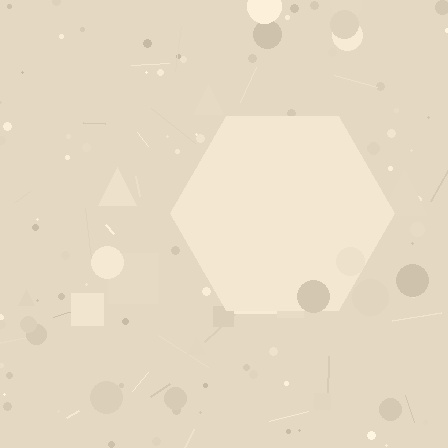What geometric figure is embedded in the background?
A hexagon is embedded in the background.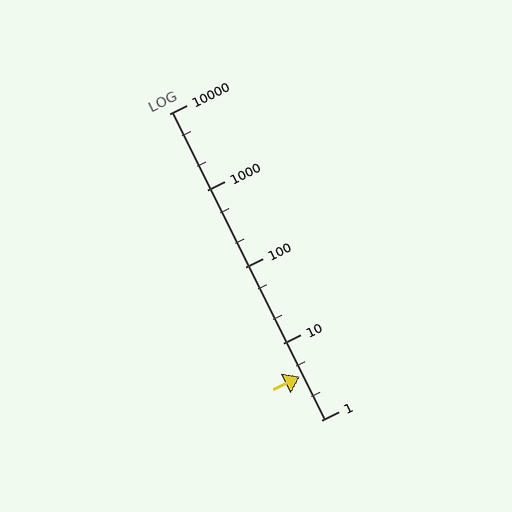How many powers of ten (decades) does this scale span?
The scale spans 4 decades, from 1 to 10000.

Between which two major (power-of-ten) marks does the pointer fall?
The pointer is between 1 and 10.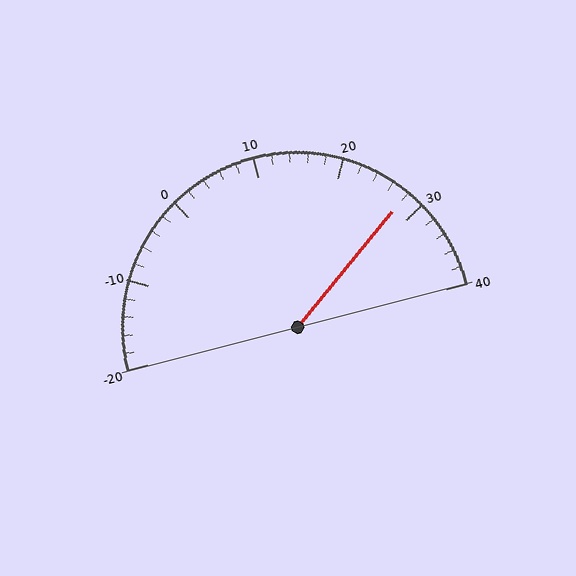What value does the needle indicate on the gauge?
The needle indicates approximately 28.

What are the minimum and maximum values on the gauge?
The gauge ranges from -20 to 40.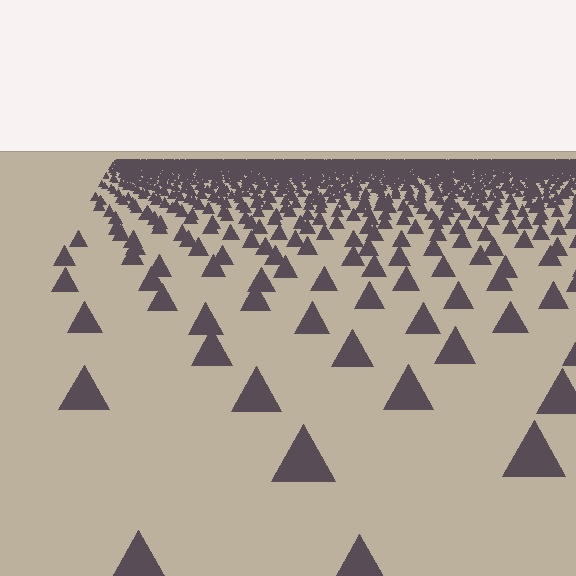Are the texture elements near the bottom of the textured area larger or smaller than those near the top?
Larger. Near the bottom, elements are closer to the viewer and appear at a bigger on-screen size.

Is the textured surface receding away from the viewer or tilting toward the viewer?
The surface is receding away from the viewer. Texture elements get smaller and denser toward the top.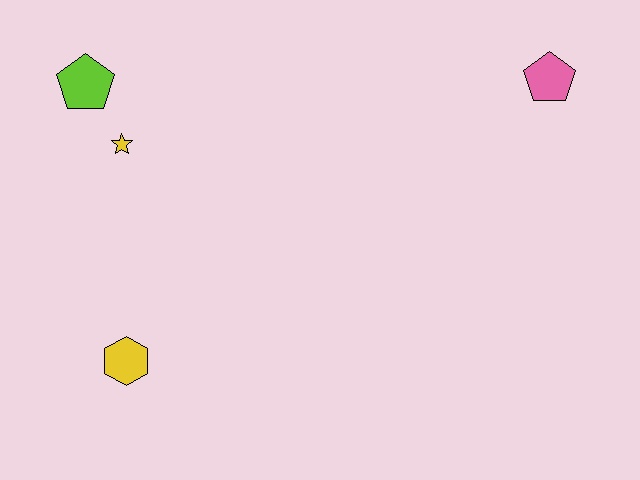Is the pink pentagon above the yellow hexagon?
Yes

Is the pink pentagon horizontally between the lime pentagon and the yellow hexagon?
No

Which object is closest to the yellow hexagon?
The yellow star is closest to the yellow hexagon.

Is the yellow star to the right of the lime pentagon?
Yes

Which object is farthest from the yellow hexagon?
The pink pentagon is farthest from the yellow hexagon.